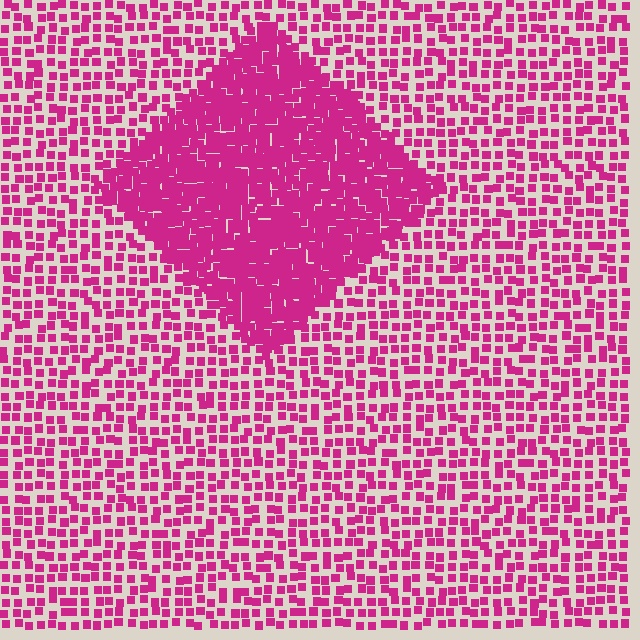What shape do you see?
I see a diamond.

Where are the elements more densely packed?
The elements are more densely packed inside the diamond boundary.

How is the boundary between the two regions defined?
The boundary is defined by a change in element density (approximately 2.4x ratio). All elements are the same color, size, and shape.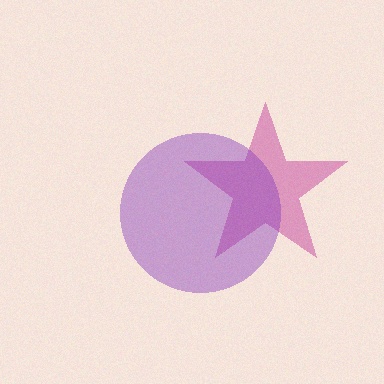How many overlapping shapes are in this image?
There are 2 overlapping shapes in the image.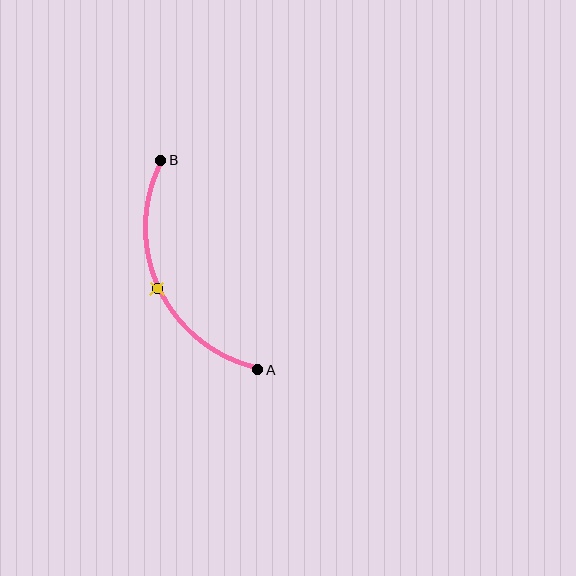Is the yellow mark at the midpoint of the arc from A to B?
Yes. The yellow mark lies on the arc at equal arc-length from both A and B — it is the arc midpoint.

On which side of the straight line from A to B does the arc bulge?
The arc bulges to the left of the straight line connecting A and B.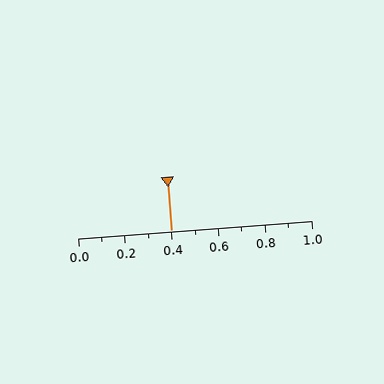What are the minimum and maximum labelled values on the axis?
The axis runs from 0.0 to 1.0.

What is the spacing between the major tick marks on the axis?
The major ticks are spaced 0.2 apart.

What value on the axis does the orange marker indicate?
The marker indicates approximately 0.4.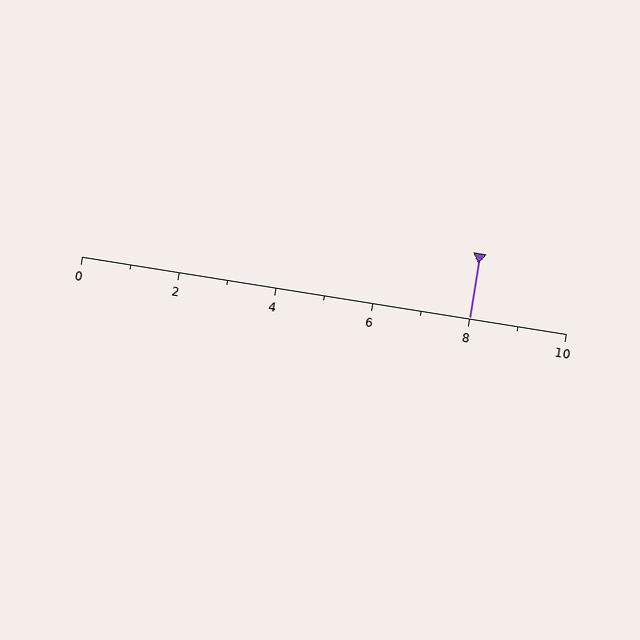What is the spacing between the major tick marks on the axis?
The major ticks are spaced 2 apart.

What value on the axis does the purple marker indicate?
The marker indicates approximately 8.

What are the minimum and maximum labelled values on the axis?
The axis runs from 0 to 10.